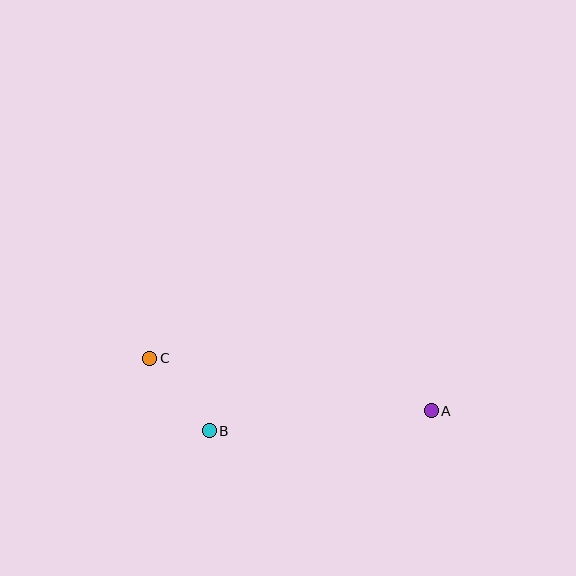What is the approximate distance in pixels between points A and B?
The distance between A and B is approximately 223 pixels.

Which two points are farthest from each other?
Points A and C are farthest from each other.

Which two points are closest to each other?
Points B and C are closest to each other.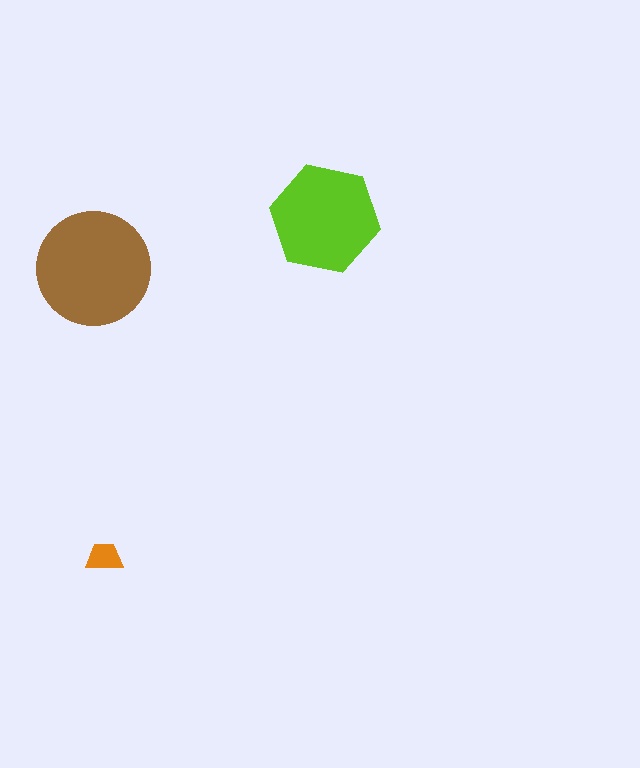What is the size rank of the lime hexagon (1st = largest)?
2nd.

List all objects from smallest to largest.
The orange trapezoid, the lime hexagon, the brown circle.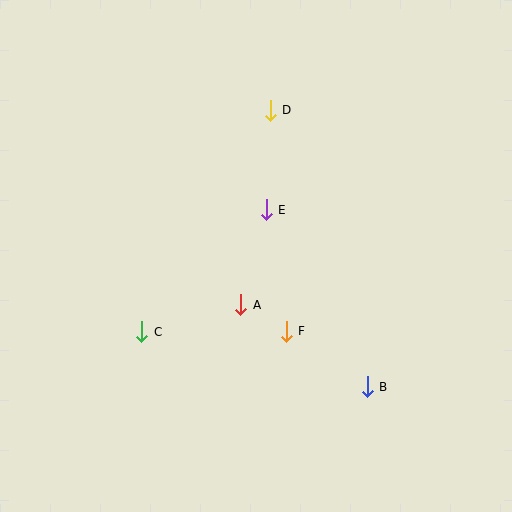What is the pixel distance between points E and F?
The distance between E and F is 124 pixels.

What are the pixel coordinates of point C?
Point C is at (142, 332).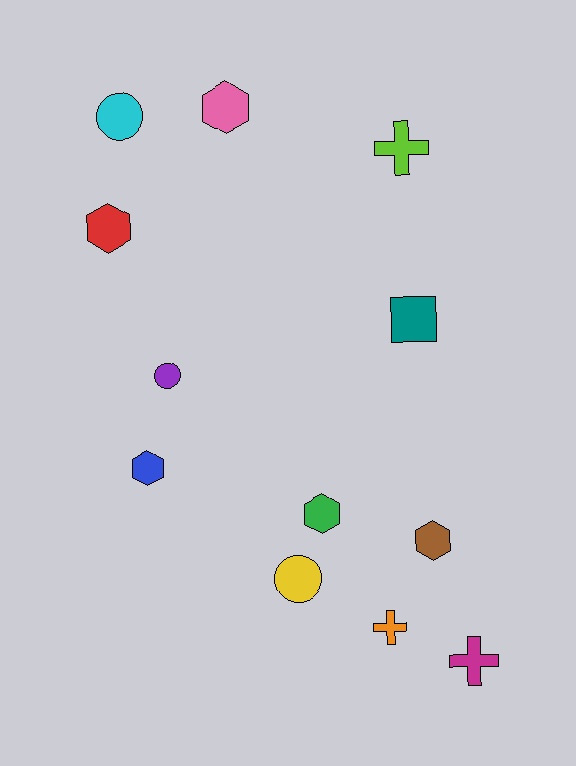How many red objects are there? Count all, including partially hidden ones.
There is 1 red object.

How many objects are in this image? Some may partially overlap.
There are 12 objects.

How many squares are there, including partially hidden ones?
There is 1 square.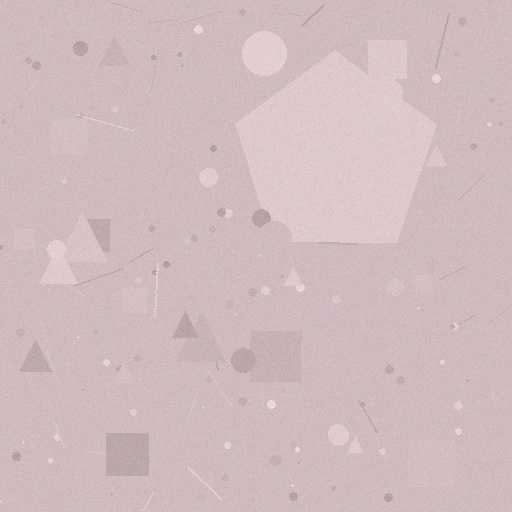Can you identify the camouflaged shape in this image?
The camouflaged shape is a pentagon.